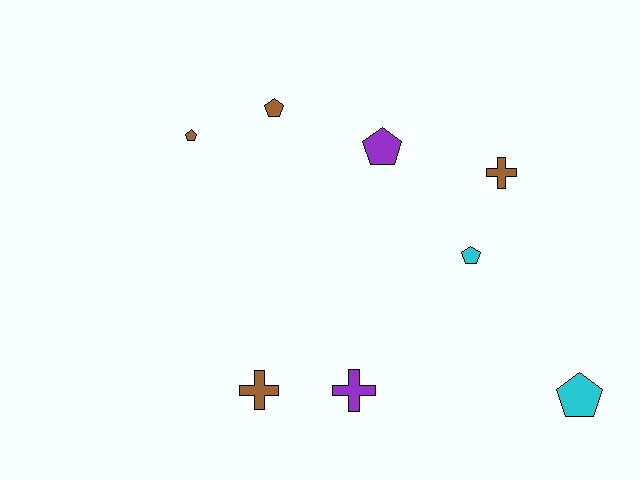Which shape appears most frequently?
Pentagon, with 5 objects.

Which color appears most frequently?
Brown, with 4 objects.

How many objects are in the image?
There are 8 objects.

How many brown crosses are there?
There are 2 brown crosses.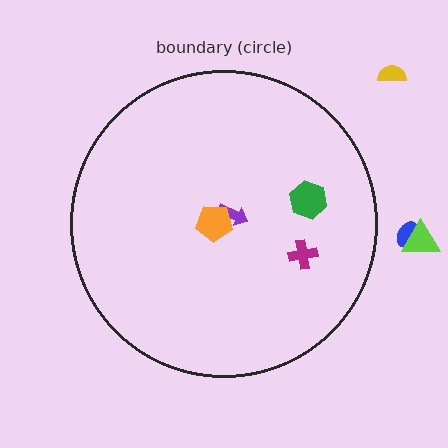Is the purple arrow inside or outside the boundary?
Inside.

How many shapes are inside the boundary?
4 inside, 3 outside.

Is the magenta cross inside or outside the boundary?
Inside.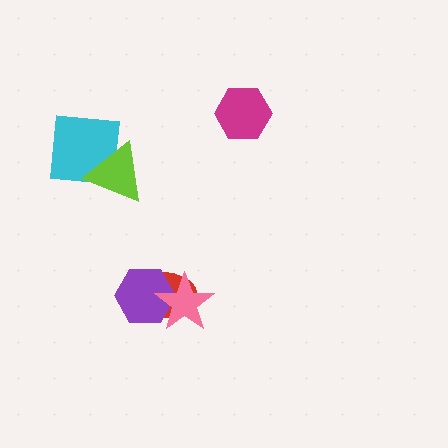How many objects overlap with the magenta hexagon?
0 objects overlap with the magenta hexagon.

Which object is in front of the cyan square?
The lime triangle is in front of the cyan square.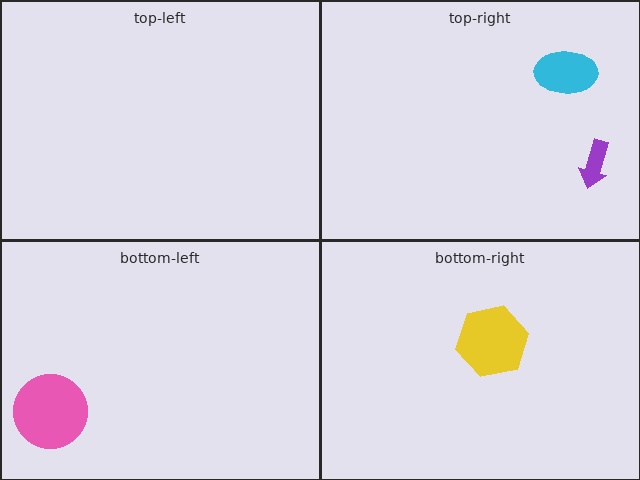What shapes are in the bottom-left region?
The pink circle.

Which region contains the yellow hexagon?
The bottom-right region.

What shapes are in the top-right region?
The cyan ellipse, the purple arrow.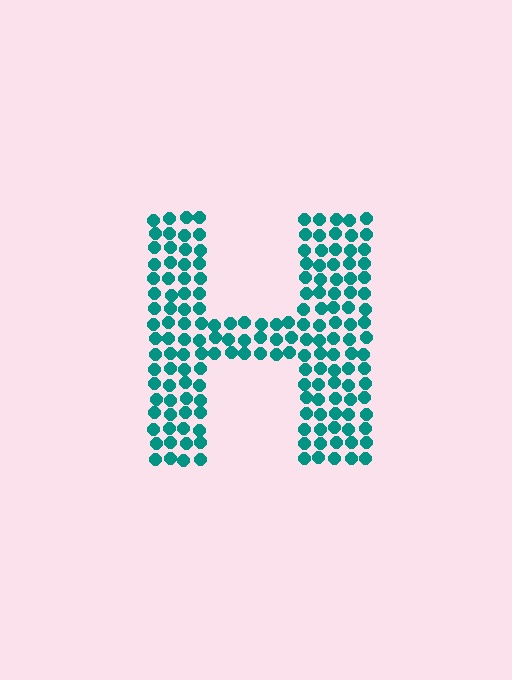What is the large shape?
The large shape is the letter H.